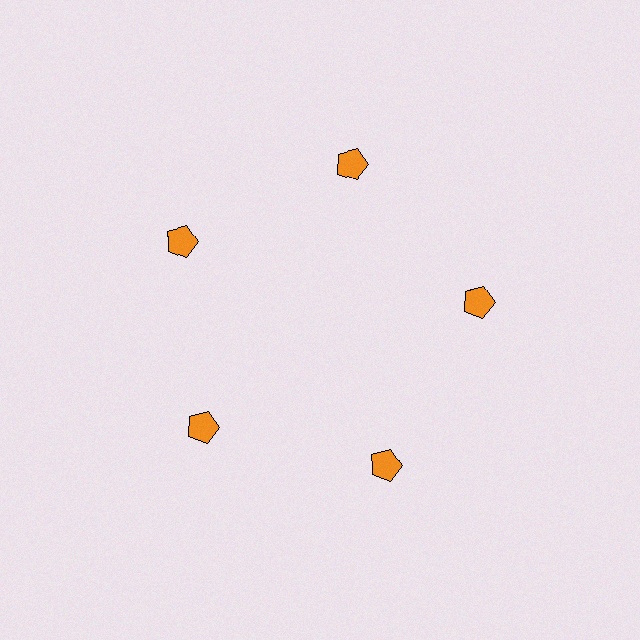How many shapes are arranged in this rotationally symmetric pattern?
There are 5 shapes, arranged in 5 groups of 1.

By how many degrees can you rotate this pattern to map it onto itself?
The pattern maps onto itself every 72 degrees of rotation.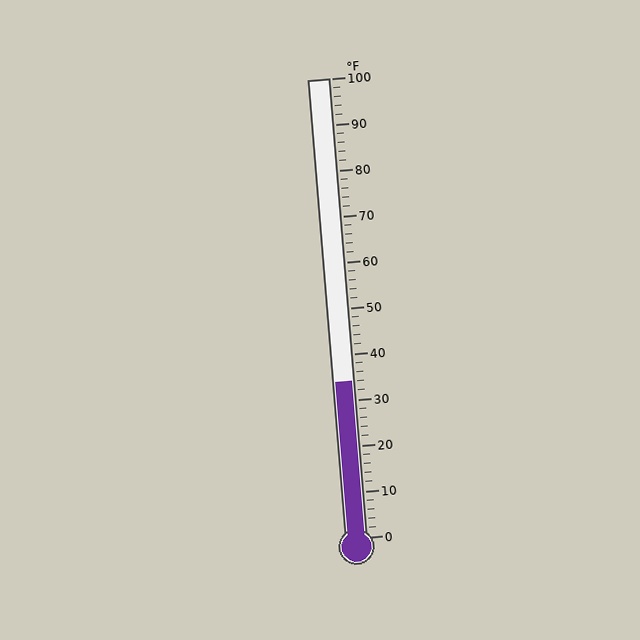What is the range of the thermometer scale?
The thermometer scale ranges from 0°F to 100°F.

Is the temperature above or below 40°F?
The temperature is below 40°F.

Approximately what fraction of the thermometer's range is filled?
The thermometer is filled to approximately 35% of its range.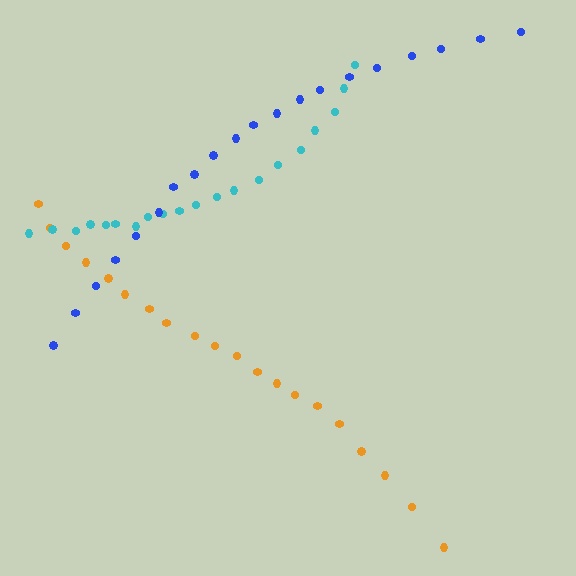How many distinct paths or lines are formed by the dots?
There are 3 distinct paths.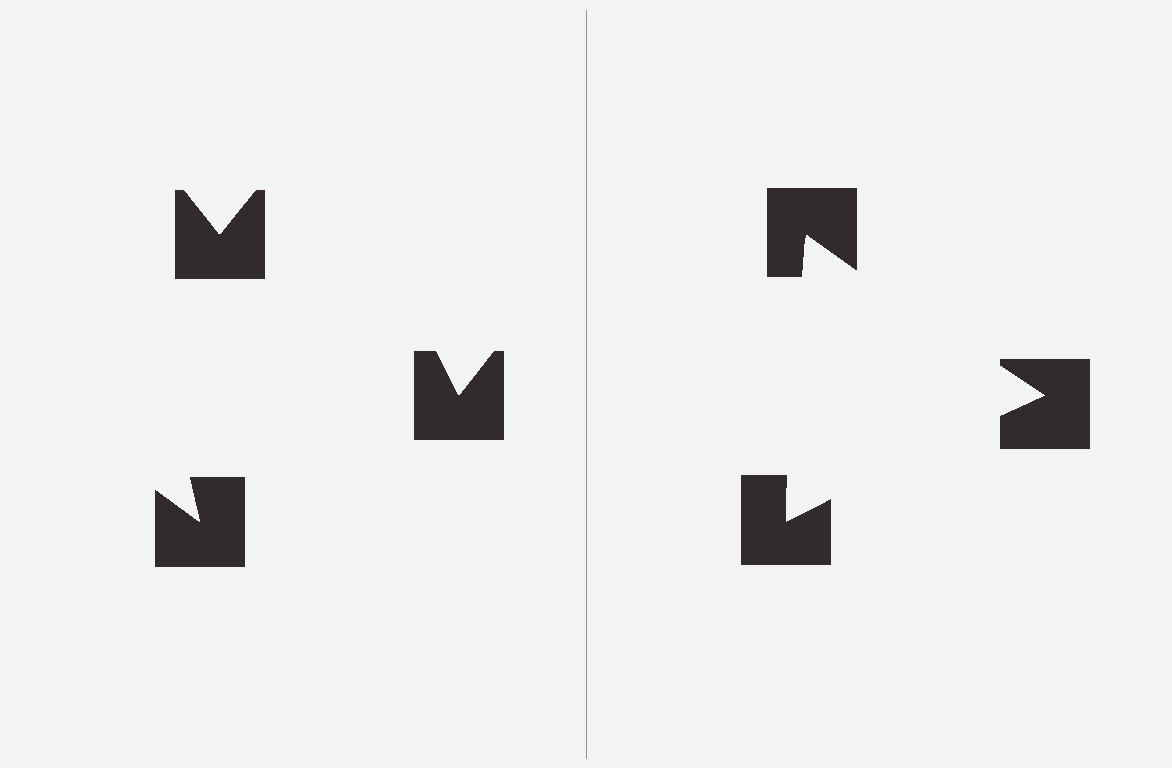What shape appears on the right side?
An illusory triangle.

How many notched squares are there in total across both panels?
6 — 3 on each side.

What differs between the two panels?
The notched squares are positioned identically on both sides; only the wedge orientations differ. On the right they align to a triangle; on the left they are misaligned.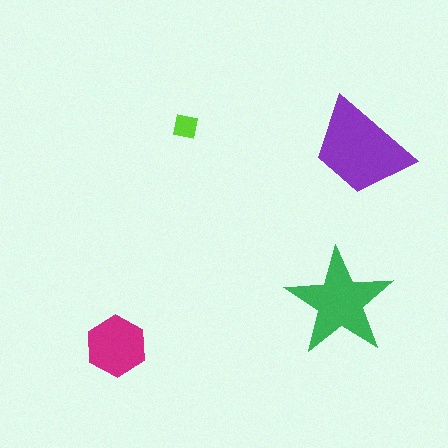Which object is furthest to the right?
The purple trapezoid is rightmost.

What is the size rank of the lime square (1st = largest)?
4th.